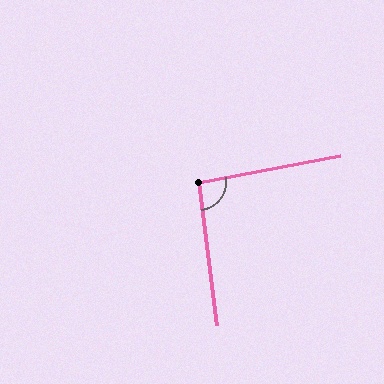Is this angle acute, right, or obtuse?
It is approximately a right angle.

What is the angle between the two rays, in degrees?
Approximately 93 degrees.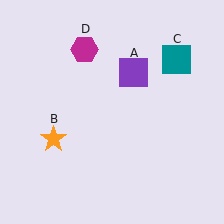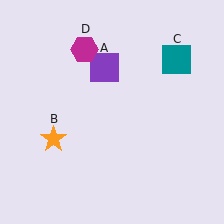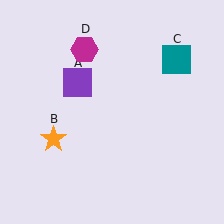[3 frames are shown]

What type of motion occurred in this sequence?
The purple square (object A) rotated counterclockwise around the center of the scene.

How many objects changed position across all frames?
1 object changed position: purple square (object A).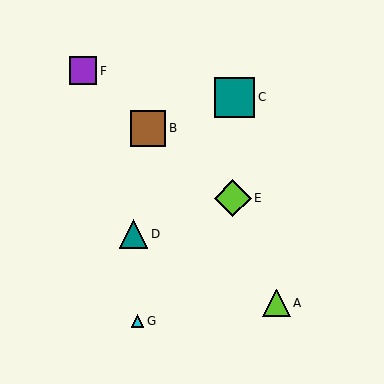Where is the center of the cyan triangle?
The center of the cyan triangle is at (137, 321).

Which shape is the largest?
The teal square (labeled C) is the largest.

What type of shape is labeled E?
Shape E is a lime diamond.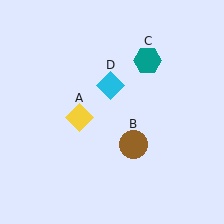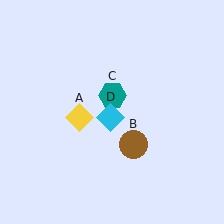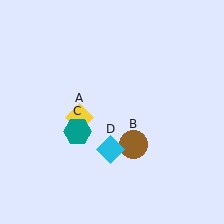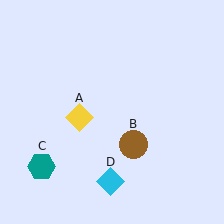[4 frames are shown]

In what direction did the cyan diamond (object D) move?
The cyan diamond (object D) moved down.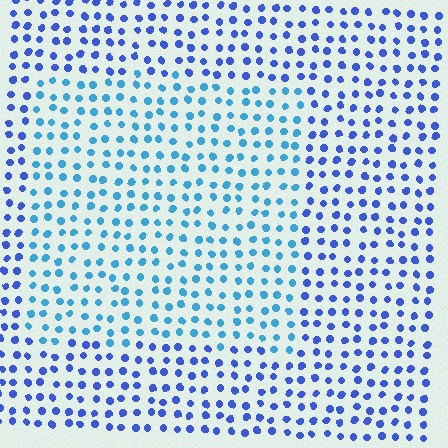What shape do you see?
I see a rectangle.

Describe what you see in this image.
The image is filled with small blue elements in a uniform arrangement. A rectangle-shaped region is visible where the elements are tinted to a slightly different hue, forming a subtle color boundary.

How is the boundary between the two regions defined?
The boundary is defined purely by a slight shift in hue (about 31 degrees). Spacing, size, and orientation are identical on both sides.